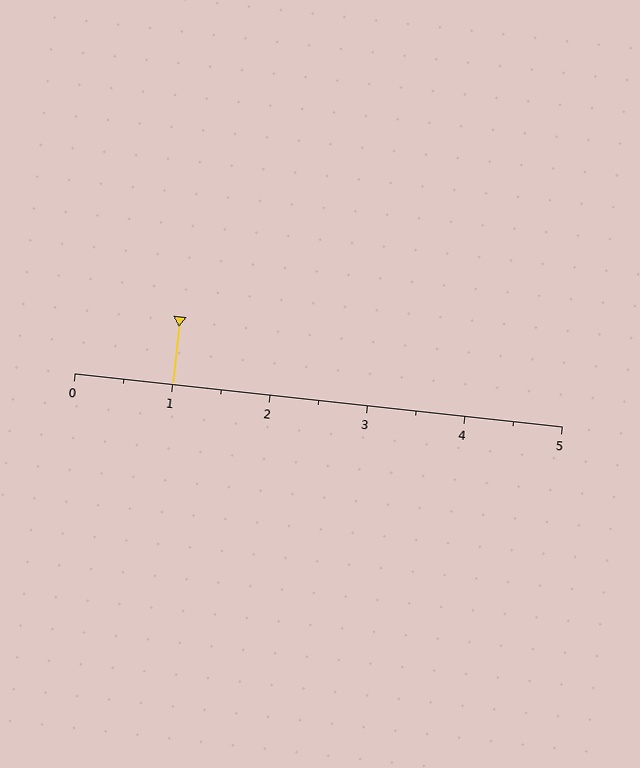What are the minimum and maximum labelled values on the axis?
The axis runs from 0 to 5.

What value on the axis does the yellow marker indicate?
The marker indicates approximately 1.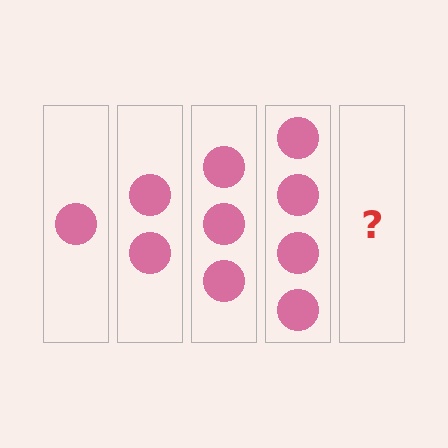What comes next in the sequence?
The next element should be 5 circles.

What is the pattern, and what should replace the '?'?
The pattern is that each step adds one more circle. The '?' should be 5 circles.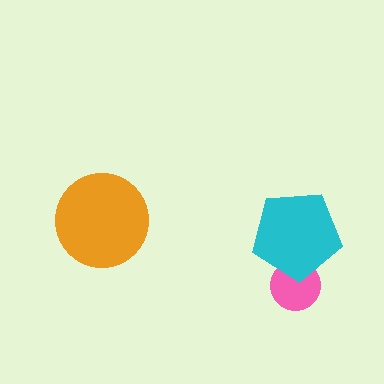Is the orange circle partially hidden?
No, no other shape covers it.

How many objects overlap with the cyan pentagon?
1 object overlaps with the cyan pentagon.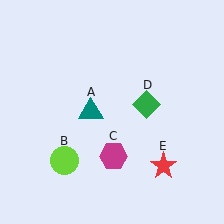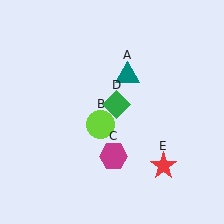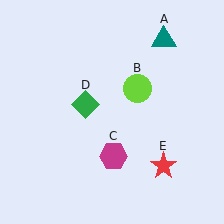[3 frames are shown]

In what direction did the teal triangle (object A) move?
The teal triangle (object A) moved up and to the right.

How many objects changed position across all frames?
3 objects changed position: teal triangle (object A), lime circle (object B), green diamond (object D).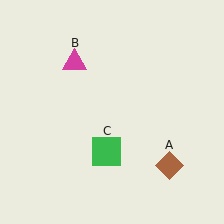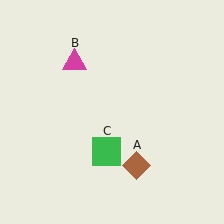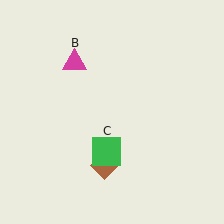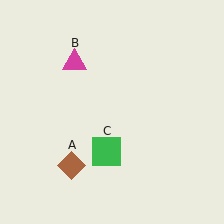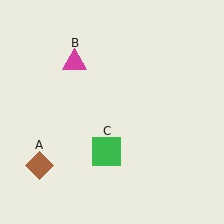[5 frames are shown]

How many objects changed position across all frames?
1 object changed position: brown diamond (object A).